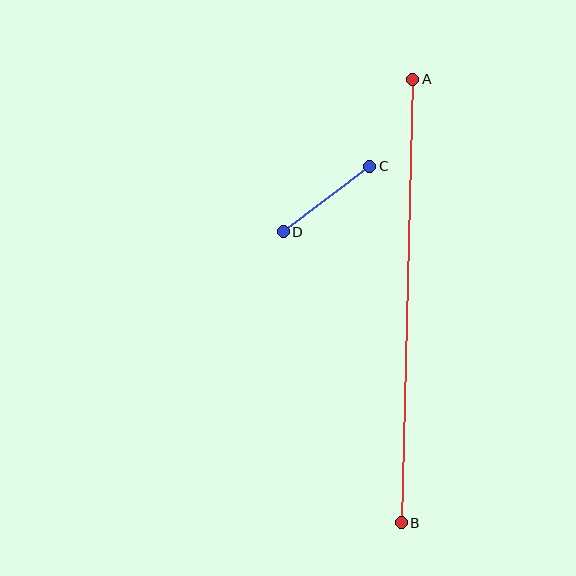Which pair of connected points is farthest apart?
Points A and B are farthest apart.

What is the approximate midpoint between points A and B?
The midpoint is at approximately (407, 301) pixels.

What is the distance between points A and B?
The distance is approximately 444 pixels.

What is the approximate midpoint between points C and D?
The midpoint is at approximately (327, 199) pixels.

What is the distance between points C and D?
The distance is approximately 108 pixels.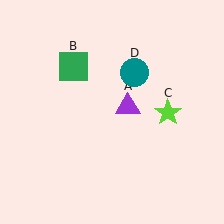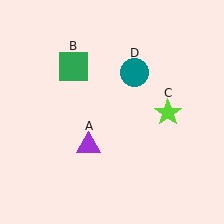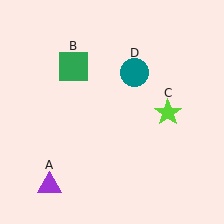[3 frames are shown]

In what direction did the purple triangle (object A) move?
The purple triangle (object A) moved down and to the left.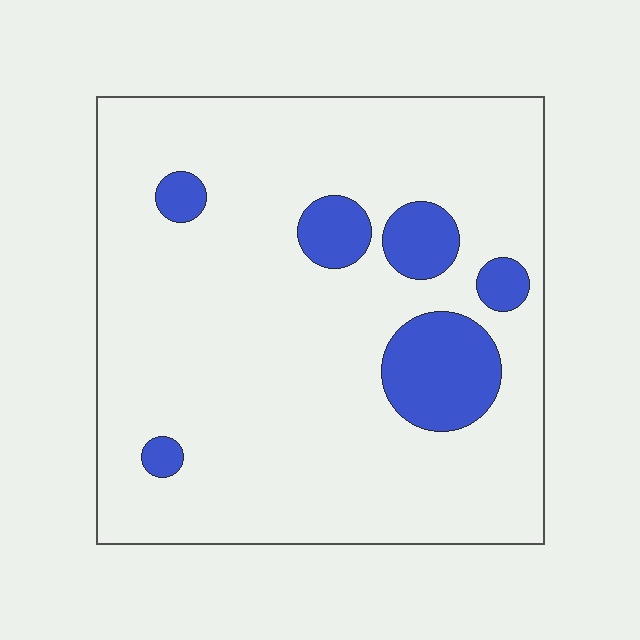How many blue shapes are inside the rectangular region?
6.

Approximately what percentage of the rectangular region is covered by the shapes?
Approximately 15%.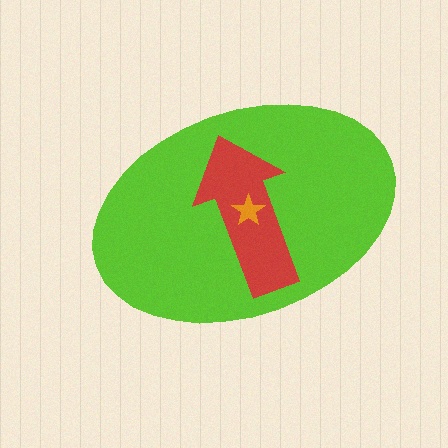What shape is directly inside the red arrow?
The orange star.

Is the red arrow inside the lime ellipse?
Yes.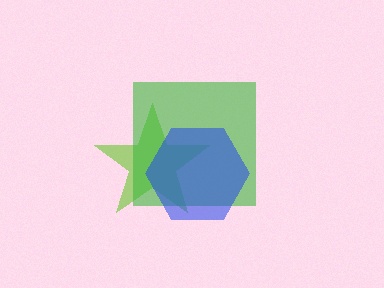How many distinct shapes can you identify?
There are 3 distinct shapes: a lime star, a green square, a blue hexagon.